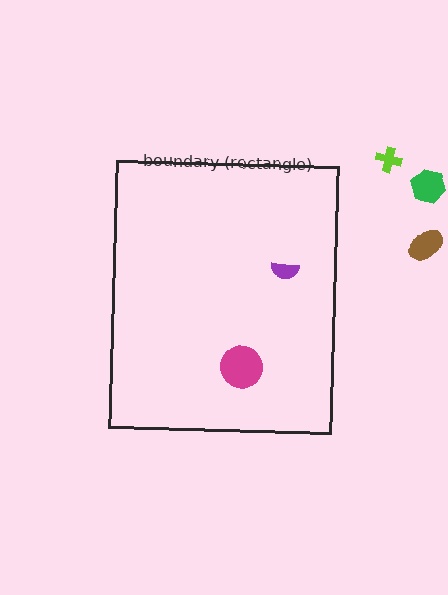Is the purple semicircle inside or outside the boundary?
Inside.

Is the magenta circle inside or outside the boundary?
Inside.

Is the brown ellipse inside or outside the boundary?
Outside.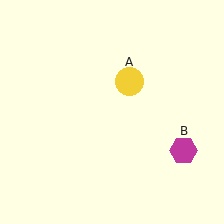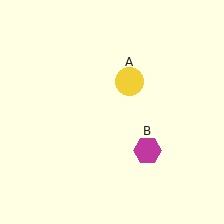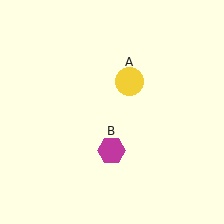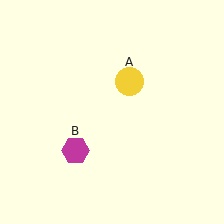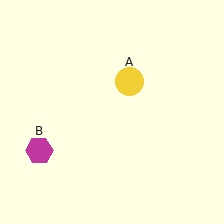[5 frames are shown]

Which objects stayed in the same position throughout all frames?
Yellow circle (object A) remained stationary.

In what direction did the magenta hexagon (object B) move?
The magenta hexagon (object B) moved left.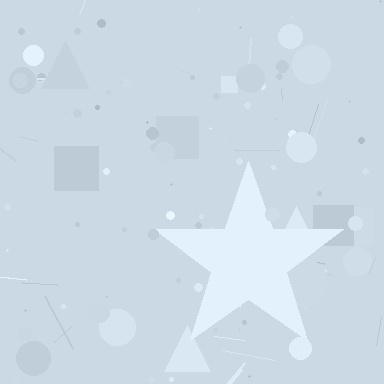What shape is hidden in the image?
A star is hidden in the image.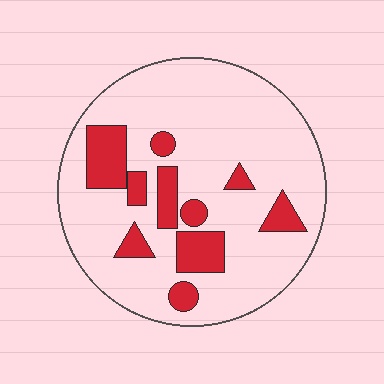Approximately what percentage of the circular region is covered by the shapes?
Approximately 20%.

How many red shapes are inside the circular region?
10.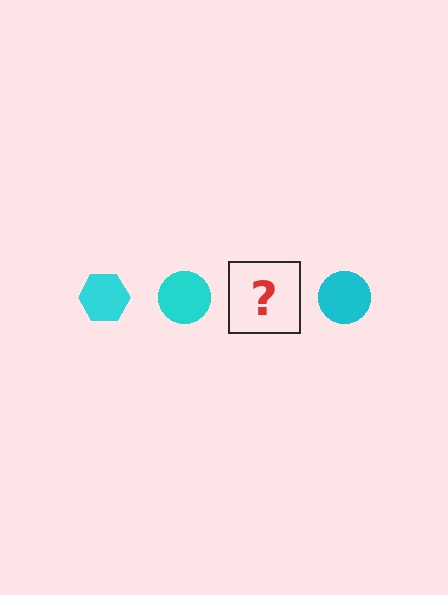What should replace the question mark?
The question mark should be replaced with a cyan hexagon.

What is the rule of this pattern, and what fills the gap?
The rule is that the pattern cycles through hexagon, circle shapes in cyan. The gap should be filled with a cyan hexagon.